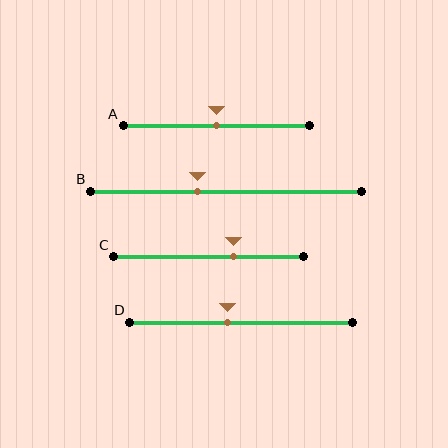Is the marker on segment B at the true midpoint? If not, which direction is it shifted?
No, the marker on segment B is shifted to the left by about 11% of the segment length.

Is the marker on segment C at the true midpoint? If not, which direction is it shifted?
No, the marker on segment C is shifted to the right by about 13% of the segment length.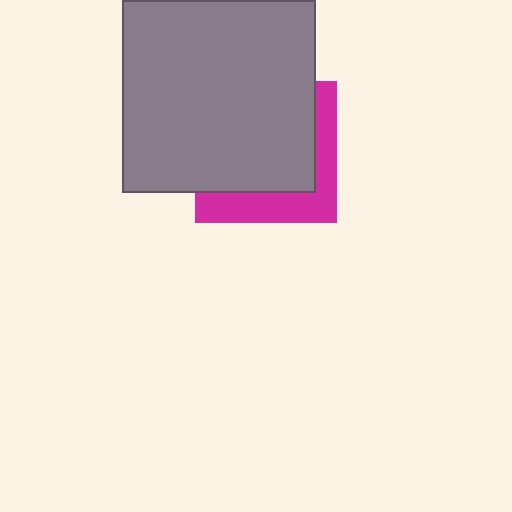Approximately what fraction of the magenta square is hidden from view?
Roughly 67% of the magenta square is hidden behind the gray square.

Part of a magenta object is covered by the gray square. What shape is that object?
It is a square.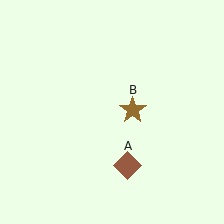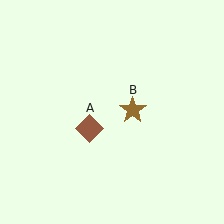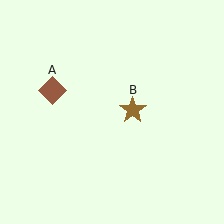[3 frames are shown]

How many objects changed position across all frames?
1 object changed position: brown diamond (object A).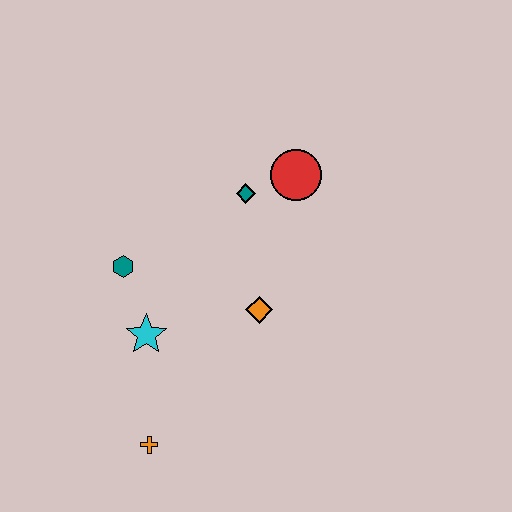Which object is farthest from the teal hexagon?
The red circle is farthest from the teal hexagon.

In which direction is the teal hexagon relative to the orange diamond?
The teal hexagon is to the left of the orange diamond.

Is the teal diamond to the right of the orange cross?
Yes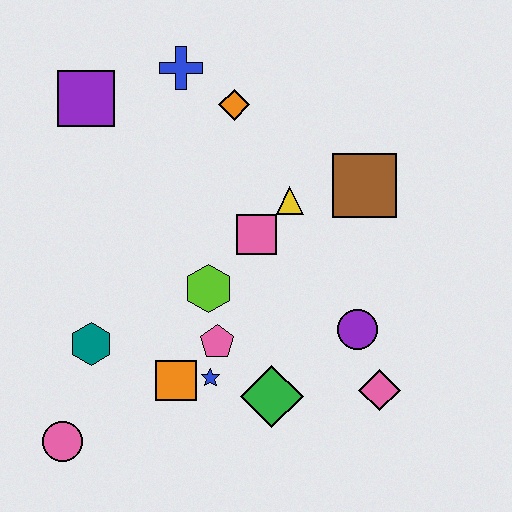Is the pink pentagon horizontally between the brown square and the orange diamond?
No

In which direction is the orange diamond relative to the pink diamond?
The orange diamond is above the pink diamond.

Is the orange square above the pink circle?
Yes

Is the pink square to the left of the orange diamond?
No